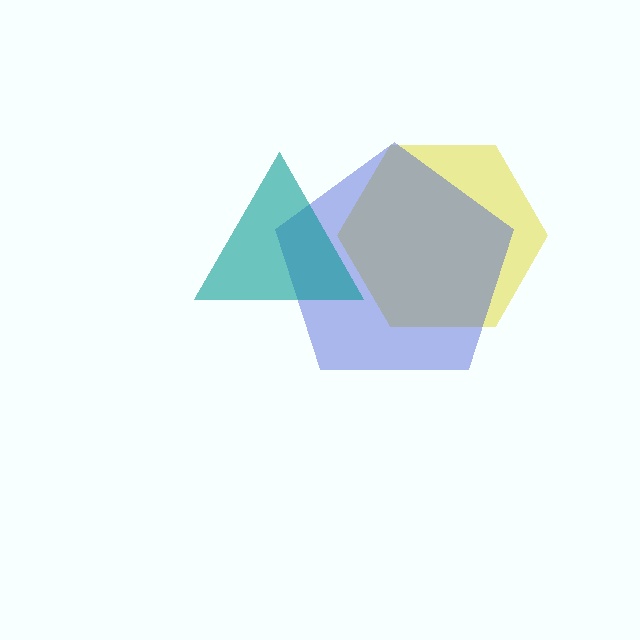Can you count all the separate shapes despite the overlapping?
Yes, there are 3 separate shapes.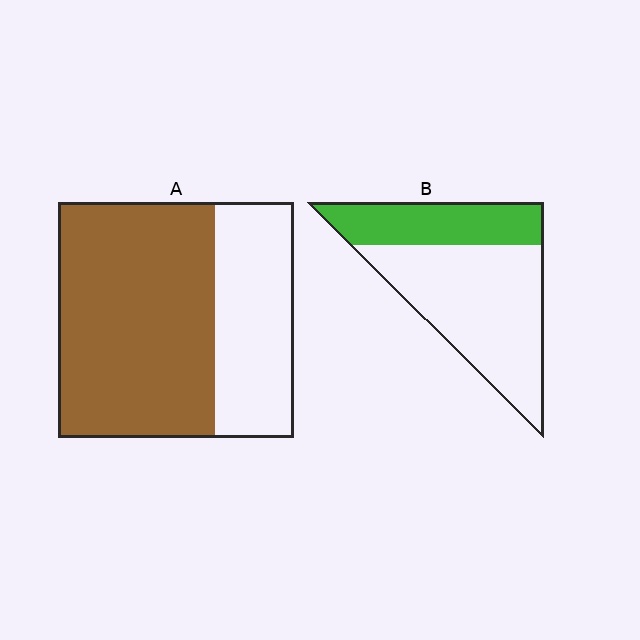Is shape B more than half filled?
No.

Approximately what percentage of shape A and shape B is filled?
A is approximately 65% and B is approximately 35%.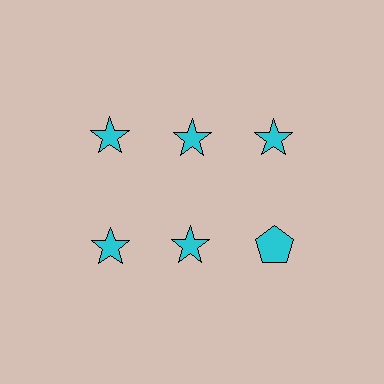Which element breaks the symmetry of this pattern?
The cyan pentagon in the second row, center column breaks the symmetry. All other shapes are cyan stars.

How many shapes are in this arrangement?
There are 6 shapes arranged in a grid pattern.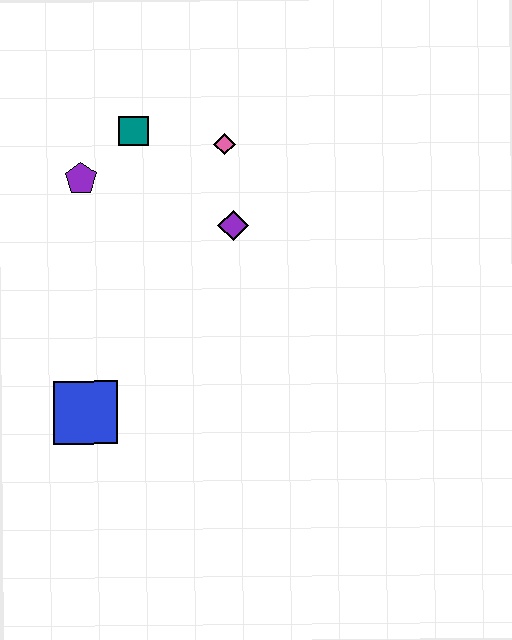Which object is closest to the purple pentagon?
The teal square is closest to the purple pentagon.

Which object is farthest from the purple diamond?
The blue square is farthest from the purple diamond.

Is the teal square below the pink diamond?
No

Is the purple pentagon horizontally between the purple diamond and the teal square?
No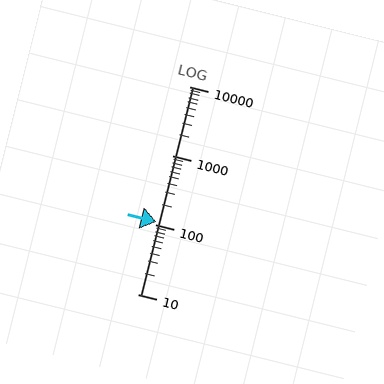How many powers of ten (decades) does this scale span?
The scale spans 3 decades, from 10 to 10000.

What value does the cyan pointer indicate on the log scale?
The pointer indicates approximately 110.